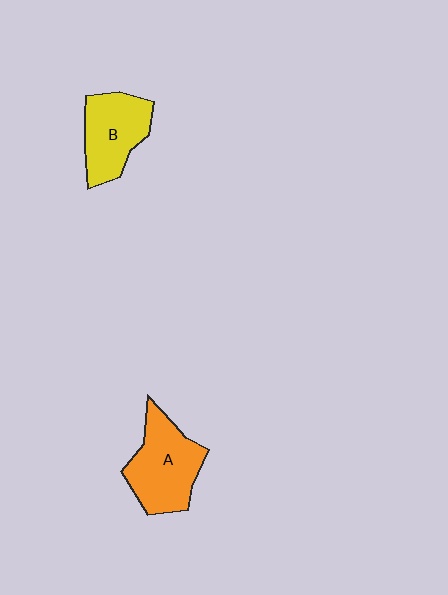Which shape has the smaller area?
Shape B (yellow).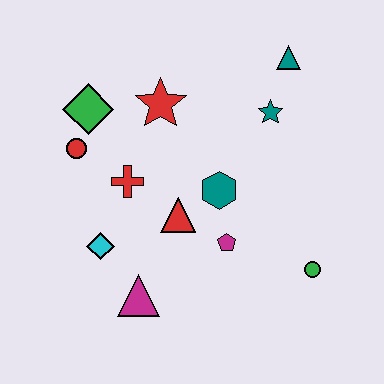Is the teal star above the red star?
No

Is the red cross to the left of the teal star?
Yes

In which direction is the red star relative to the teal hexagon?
The red star is above the teal hexagon.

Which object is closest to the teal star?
The teal triangle is closest to the teal star.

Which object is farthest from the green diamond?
The green circle is farthest from the green diamond.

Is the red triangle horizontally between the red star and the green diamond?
No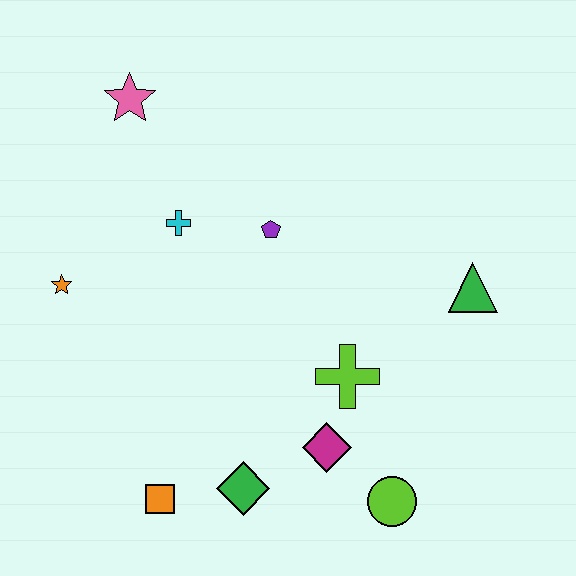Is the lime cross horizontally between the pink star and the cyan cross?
No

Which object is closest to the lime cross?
The magenta diamond is closest to the lime cross.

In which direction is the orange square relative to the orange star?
The orange square is below the orange star.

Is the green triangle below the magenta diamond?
No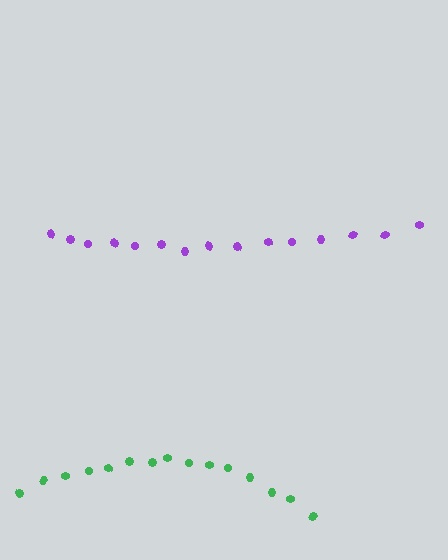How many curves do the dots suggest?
There are 2 distinct paths.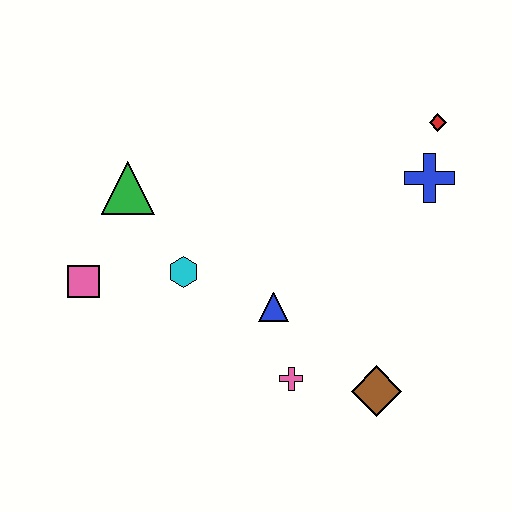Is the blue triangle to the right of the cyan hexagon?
Yes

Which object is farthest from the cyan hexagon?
The red diamond is farthest from the cyan hexagon.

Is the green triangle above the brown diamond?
Yes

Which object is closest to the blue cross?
The red diamond is closest to the blue cross.